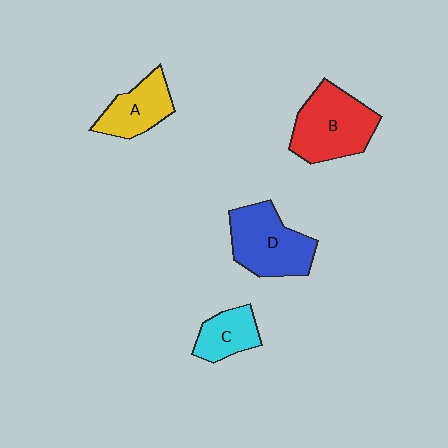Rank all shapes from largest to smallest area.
From largest to smallest: B (red), D (blue), A (yellow), C (cyan).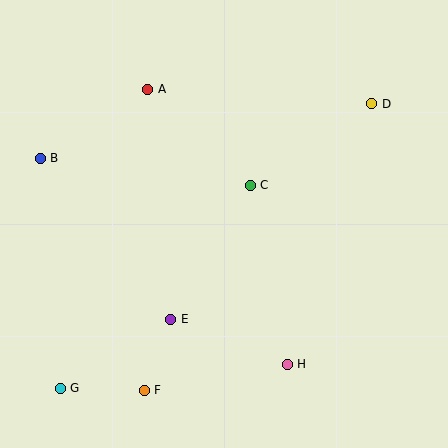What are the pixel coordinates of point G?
Point G is at (60, 388).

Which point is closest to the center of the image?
Point C at (250, 185) is closest to the center.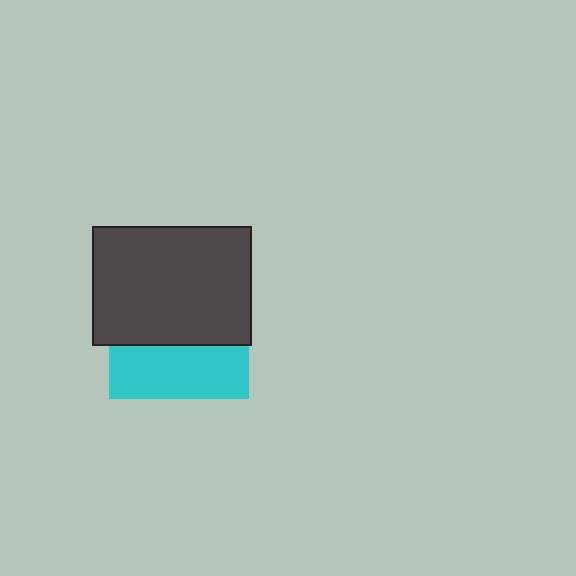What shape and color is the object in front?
The object in front is a dark gray rectangle.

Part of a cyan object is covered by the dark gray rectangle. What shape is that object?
It is a square.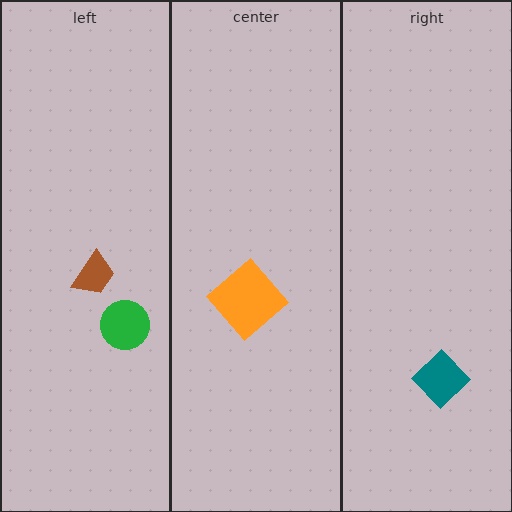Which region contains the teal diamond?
The right region.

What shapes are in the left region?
The green circle, the brown trapezoid.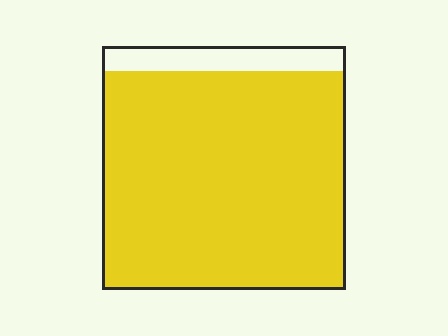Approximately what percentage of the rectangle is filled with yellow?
Approximately 90%.